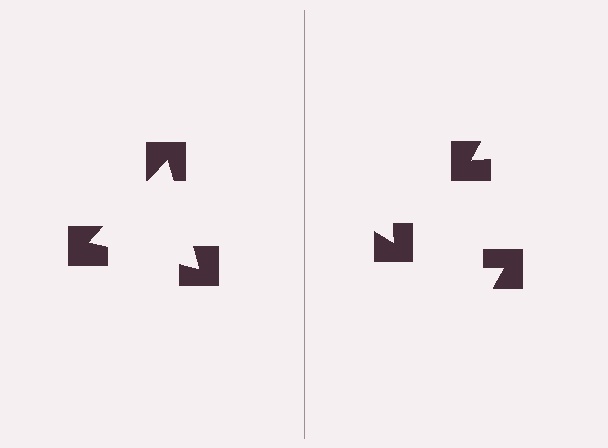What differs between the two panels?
The notched squares are positioned identically on both sides; only the wedge orientations differ. On the left they align to a triangle; on the right they are misaligned.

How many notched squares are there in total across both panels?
6 — 3 on each side.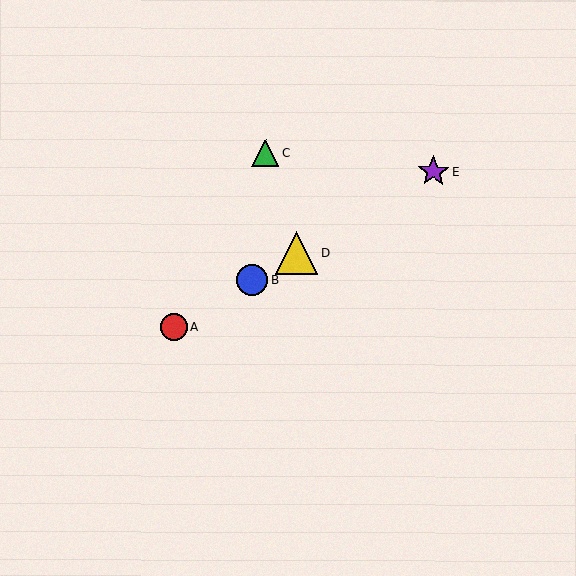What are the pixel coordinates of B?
Object B is at (252, 280).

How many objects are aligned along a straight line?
4 objects (A, B, D, E) are aligned along a straight line.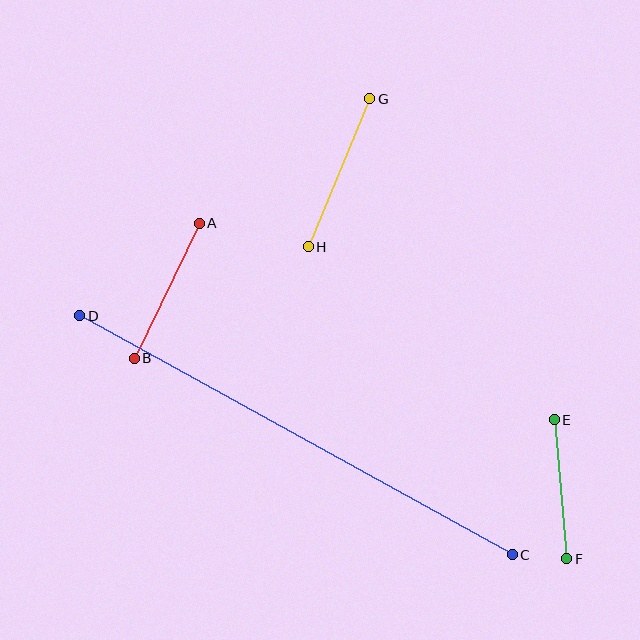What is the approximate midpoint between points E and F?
The midpoint is at approximately (561, 489) pixels.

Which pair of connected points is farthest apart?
Points C and D are farthest apart.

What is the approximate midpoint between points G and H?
The midpoint is at approximately (339, 173) pixels.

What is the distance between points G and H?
The distance is approximately 161 pixels.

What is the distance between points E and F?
The distance is approximately 140 pixels.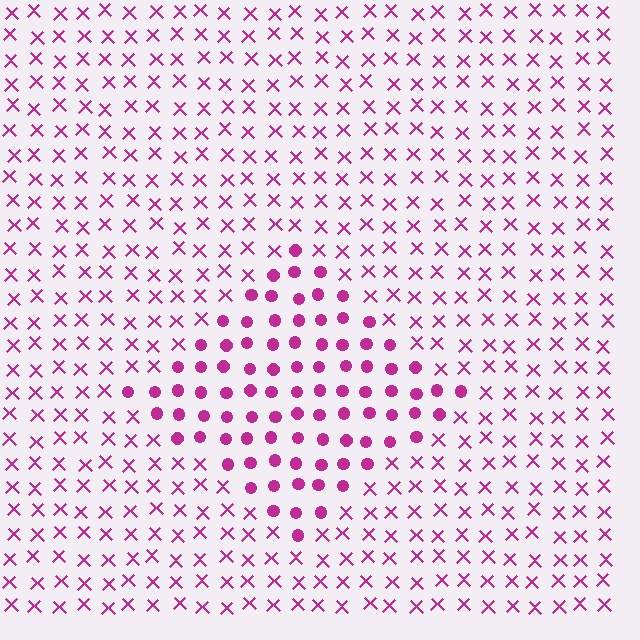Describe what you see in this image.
The image is filled with small magenta elements arranged in a uniform grid. A diamond-shaped region contains circles, while the surrounding area contains X marks. The boundary is defined purely by the change in element shape.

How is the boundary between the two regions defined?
The boundary is defined by a change in element shape: circles inside vs. X marks outside. All elements share the same color and spacing.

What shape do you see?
I see a diamond.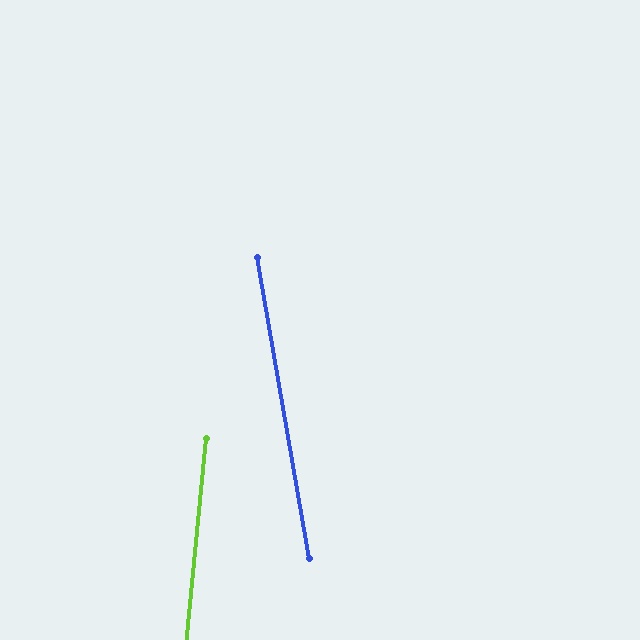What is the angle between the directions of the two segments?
Approximately 15 degrees.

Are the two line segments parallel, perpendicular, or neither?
Neither parallel nor perpendicular — they differ by about 15°.